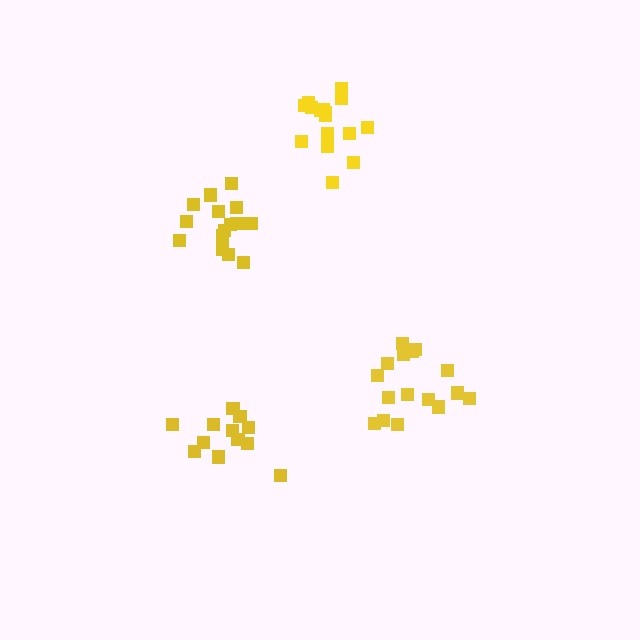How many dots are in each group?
Group 1: 16 dots, Group 2: 13 dots, Group 3: 16 dots, Group 4: 16 dots (61 total).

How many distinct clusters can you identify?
There are 4 distinct clusters.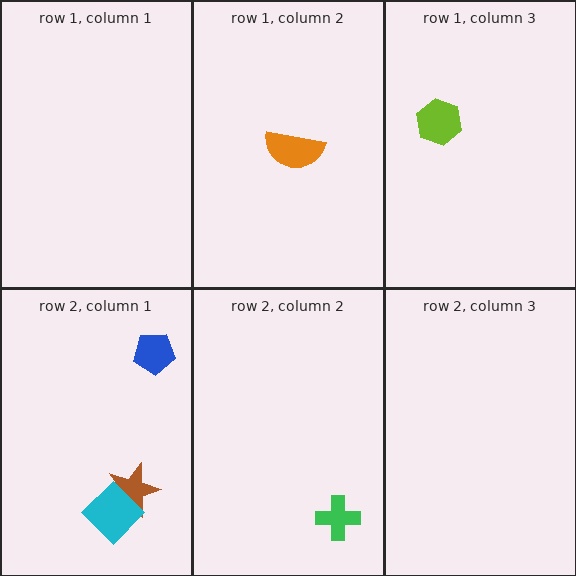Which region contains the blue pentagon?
The row 2, column 1 region.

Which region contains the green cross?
The row 2, column 2 region.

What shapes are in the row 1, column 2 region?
The orange semicircle.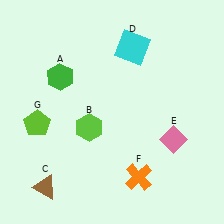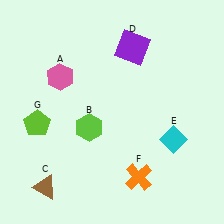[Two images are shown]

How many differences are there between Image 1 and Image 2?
There are 3 differences between the two images.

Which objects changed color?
A changed from green to pink. D changed from cyan to purple. E changed from pink to cyan.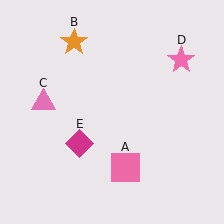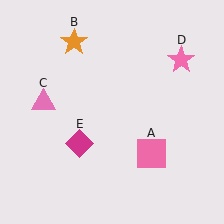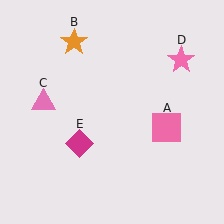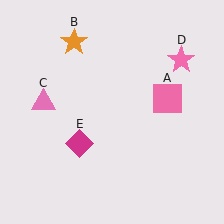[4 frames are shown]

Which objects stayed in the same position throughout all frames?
Orange star (object B) and pink triangle (object C) and pink star (object D) and magenta diamond (object E) remained stationary.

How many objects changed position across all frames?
1 object changed position: pink square (object A).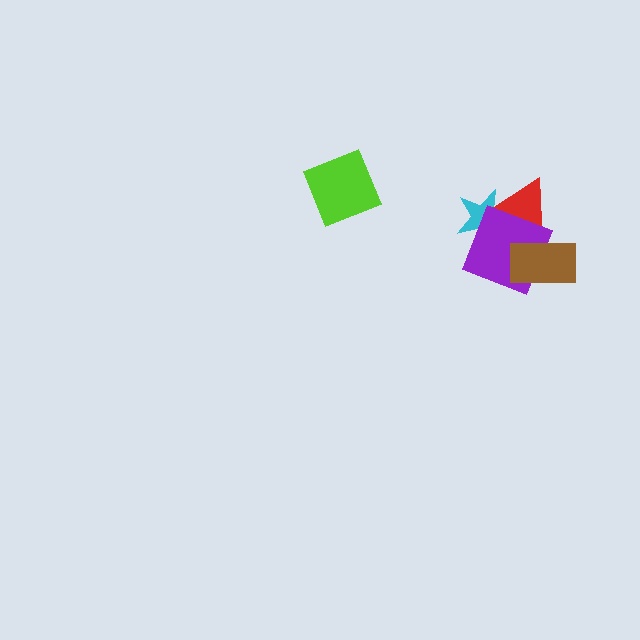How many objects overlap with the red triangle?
3 objects overlap with the red triangle.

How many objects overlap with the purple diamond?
3 objects overlap with the purple diamond.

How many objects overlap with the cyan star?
2 objects overlap with the cyan star.